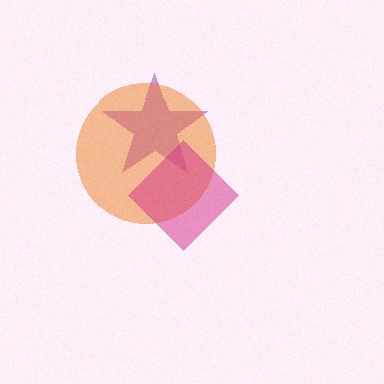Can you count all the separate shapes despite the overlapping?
Yes, there are 3 separate shapes.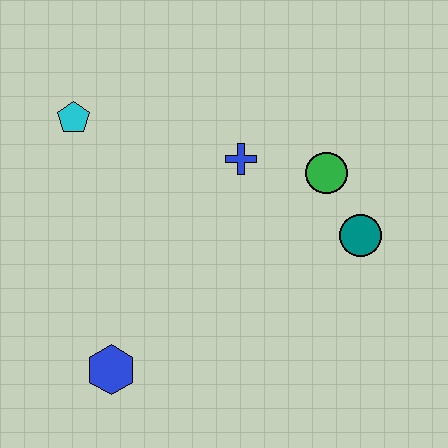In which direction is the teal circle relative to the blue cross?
The teal circle is to the right of the blue cross.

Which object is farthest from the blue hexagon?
The green circle is farthest from the blue hexagon.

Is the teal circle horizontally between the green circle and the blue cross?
No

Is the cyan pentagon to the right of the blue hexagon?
No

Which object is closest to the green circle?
The teal circle is closest to the green circle.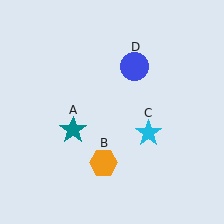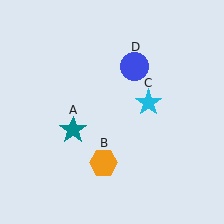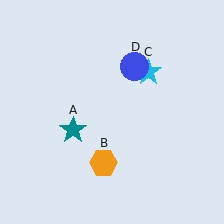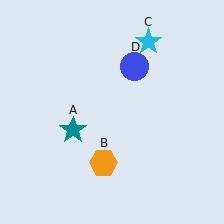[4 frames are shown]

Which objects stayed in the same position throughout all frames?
Teal star (object A) and orange hexagon (object B) and blue circle (object D) remained stationary.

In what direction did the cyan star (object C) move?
The cyan star (object C) moved up.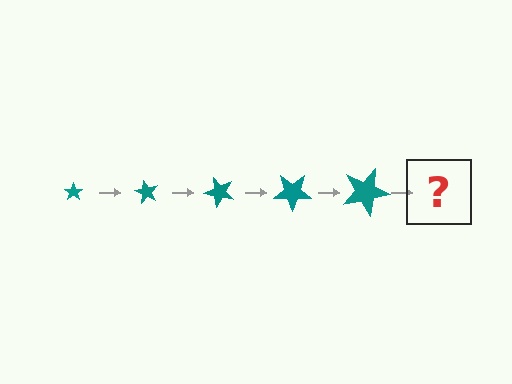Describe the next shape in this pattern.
It should be a star, larger than the previous one and rotated 300 degrees from the start.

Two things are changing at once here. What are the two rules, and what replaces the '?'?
The two rules are that the star grows larger each step and it rotates 60 degrees each step. The '?' should be a star, larger than the previous one and rotated 300 degrees from the start.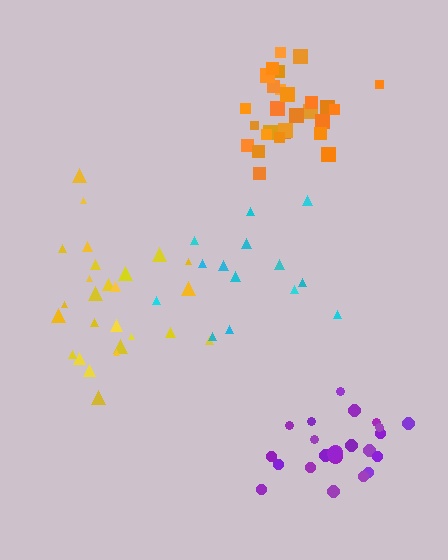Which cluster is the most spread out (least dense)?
Cyan.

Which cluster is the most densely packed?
Orange.